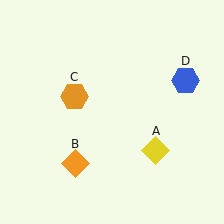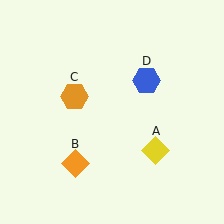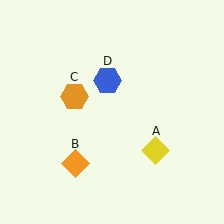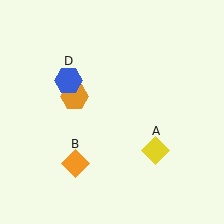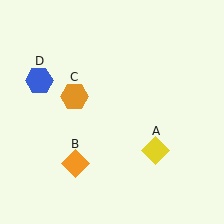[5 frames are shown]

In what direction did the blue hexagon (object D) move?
The blue hexagon (object D) moved left.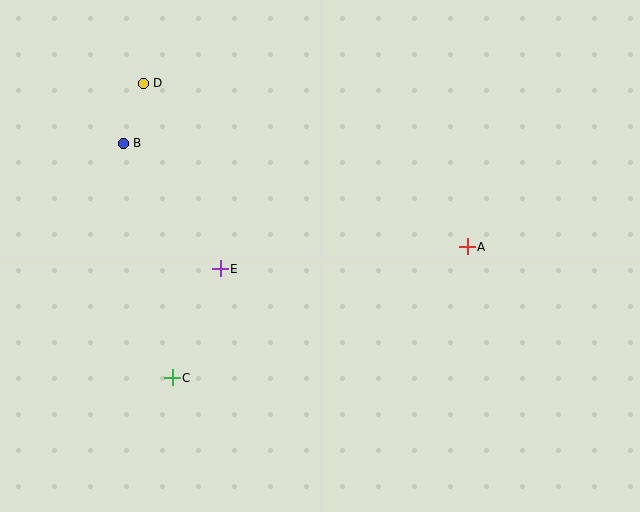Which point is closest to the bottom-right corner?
Point A is closest to the bottom-right corner.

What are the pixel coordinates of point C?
Point C is at (172, 378).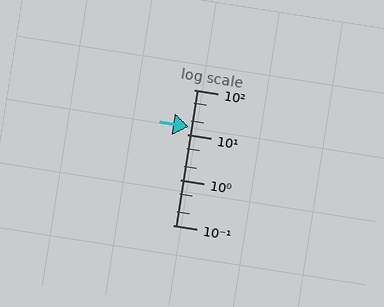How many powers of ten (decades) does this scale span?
The scale spans 3 decades, from 0.1 to 100.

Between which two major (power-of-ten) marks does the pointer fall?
The pointer is between 10 and 100.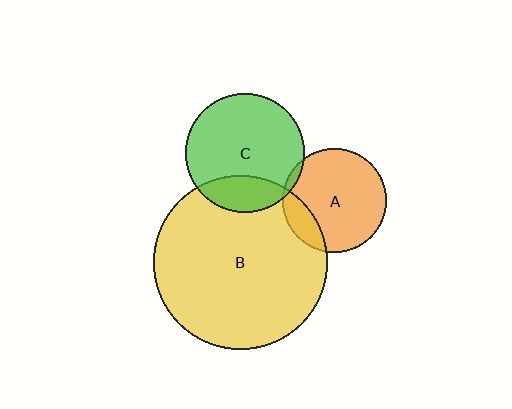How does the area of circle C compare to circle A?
Approximately 1.3 times.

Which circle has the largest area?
Circle B (yellow).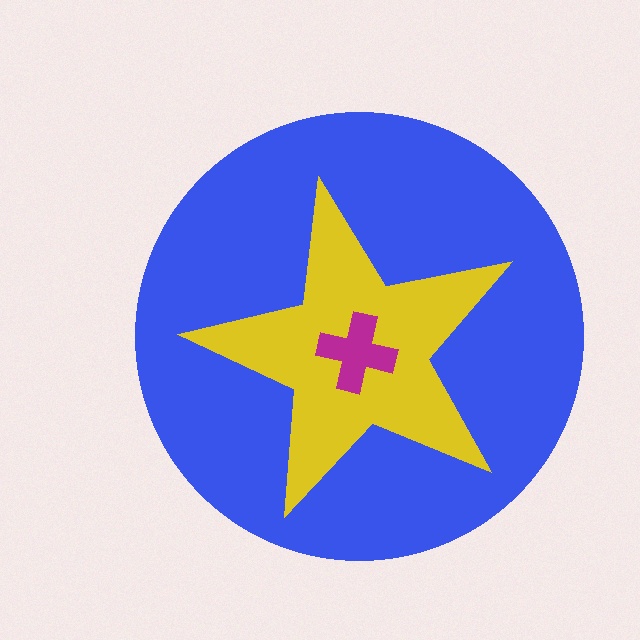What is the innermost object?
The magenta cross.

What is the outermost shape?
The blue circle.